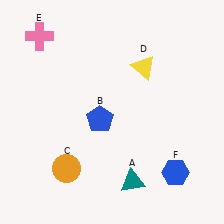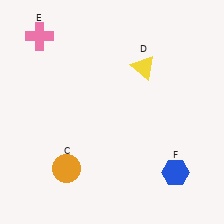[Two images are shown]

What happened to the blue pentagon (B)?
The blue pentagon (B) was removed in Image 2. It was in the bottom-left area of Image 1.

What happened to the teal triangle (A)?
The teal triangle (A) was removed in Image 2. It was in the bottom-right area of Image 1.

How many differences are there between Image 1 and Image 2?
There are 2 differences between the two images.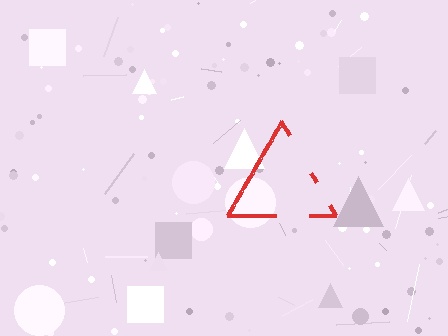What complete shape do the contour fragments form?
The contour fragments form a triangle.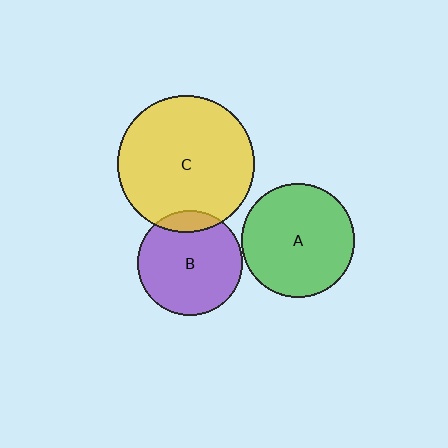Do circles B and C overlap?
Yes.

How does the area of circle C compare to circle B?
Approximately 1.7 times.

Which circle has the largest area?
Circle C (yellow).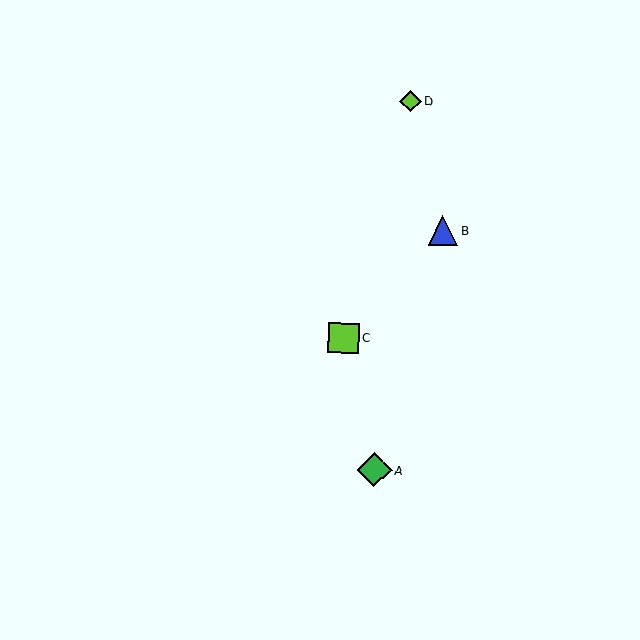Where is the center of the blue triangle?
The center of the blue triangle is at (443, 231).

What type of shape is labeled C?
Shape C is a lime square.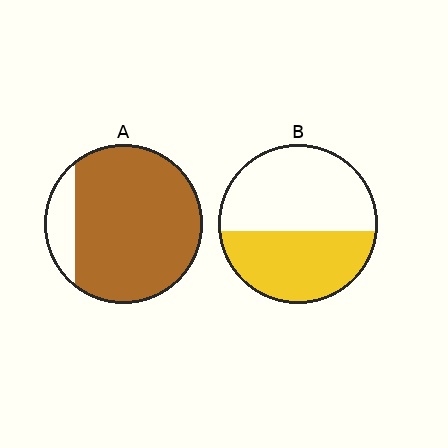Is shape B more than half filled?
No.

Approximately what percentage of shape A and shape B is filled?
A is approximately 85% and B is approximately 45%.